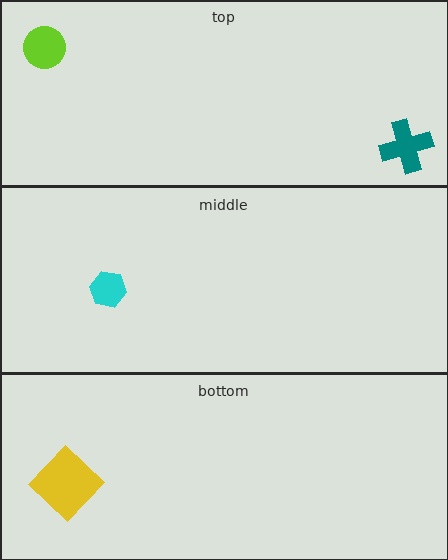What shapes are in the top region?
The lime circle, the teal cross.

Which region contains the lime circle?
The top region.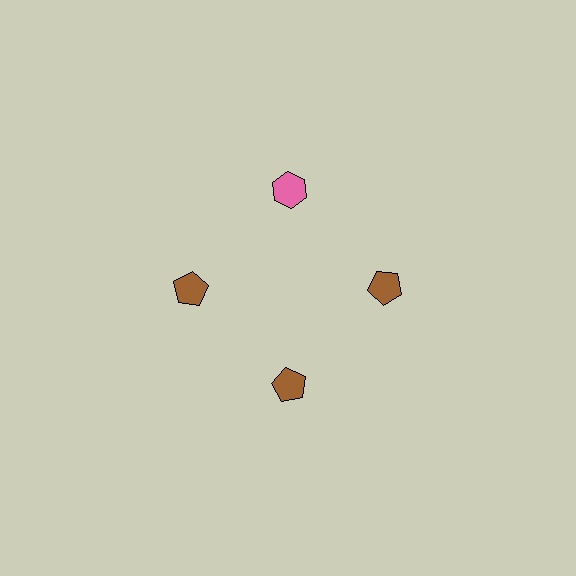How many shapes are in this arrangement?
There are 4 shapes arranged in a ring pattern.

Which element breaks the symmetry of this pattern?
The pink hexagon at roughly the 12 o'clock position breaks the symmetry. All other shapes are brown pentagons.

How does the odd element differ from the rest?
It differs in both color (pink instead of brown) and shape (hexagon instead of pentagon).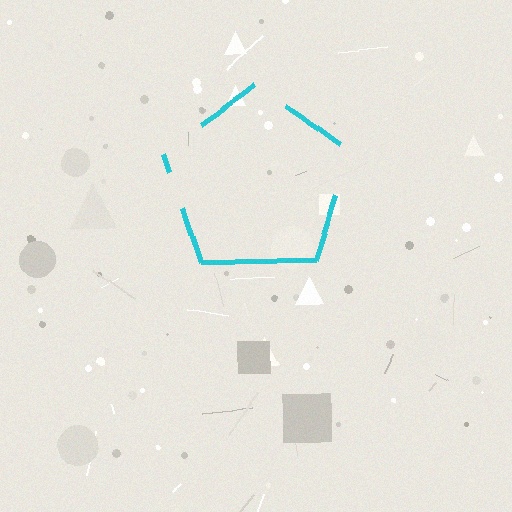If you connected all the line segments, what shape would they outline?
They would outline a pentagon.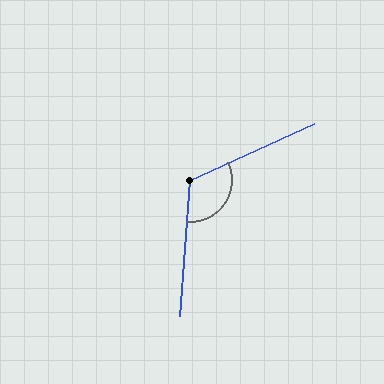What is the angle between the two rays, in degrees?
Approximately 119 degrees.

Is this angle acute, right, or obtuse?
It is obtuse.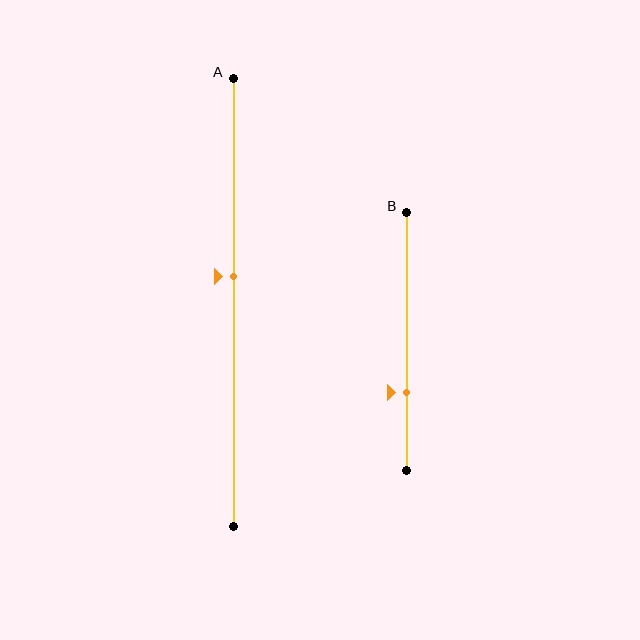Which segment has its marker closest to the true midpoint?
Segment A has its marker closest to the true midpoint.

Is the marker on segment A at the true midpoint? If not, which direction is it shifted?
No, the marker on segment A is shifted upward by about 6% of the segment length.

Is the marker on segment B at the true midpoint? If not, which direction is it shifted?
No, the marker on segment B is shifted downward by about 20% of the segment length.